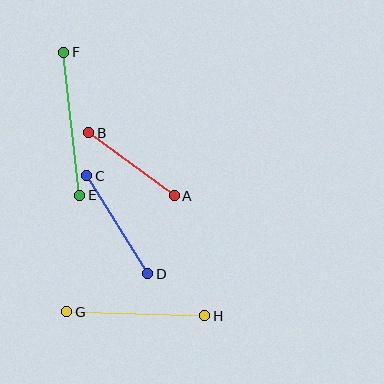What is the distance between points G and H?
The distance is approximately 138 pixels.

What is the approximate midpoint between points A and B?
The midpoint is at approximately (132, 164) pixels.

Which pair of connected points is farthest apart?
Points E and F are farthest apart.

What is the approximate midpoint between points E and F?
The midpoint is at approximately (72, 124) pixels.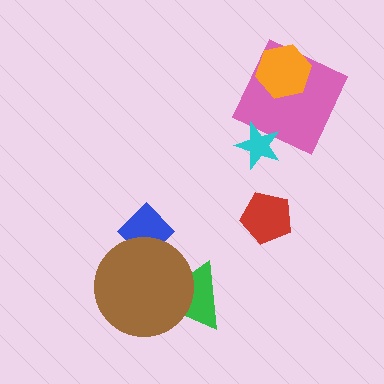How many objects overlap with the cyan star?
1 object overlaps with the cyan star.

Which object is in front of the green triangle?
The brown circle is in front of the green triangle.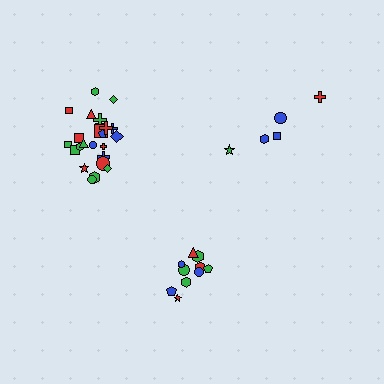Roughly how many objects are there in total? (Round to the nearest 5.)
Roughly 40 objects in total.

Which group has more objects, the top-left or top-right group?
The top-left group.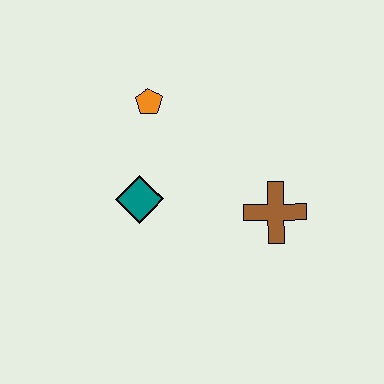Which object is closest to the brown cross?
The teal diamond is closest to the brown cross.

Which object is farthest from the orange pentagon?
The brown cross is farthest from the orange pentagon.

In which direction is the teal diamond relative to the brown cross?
The teal diamond is to the left of the brown cross.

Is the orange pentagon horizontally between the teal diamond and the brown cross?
Yes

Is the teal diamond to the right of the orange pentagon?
No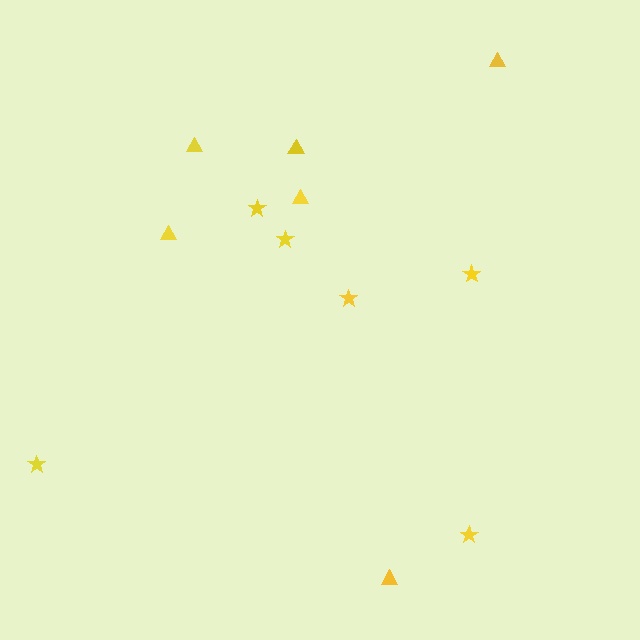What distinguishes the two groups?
There are 2 groups: one group of stars (6) and one group of triangles (6).